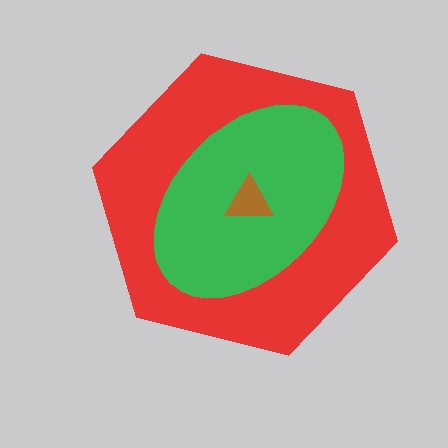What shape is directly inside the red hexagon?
The green ellipse.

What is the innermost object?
The brown triangle.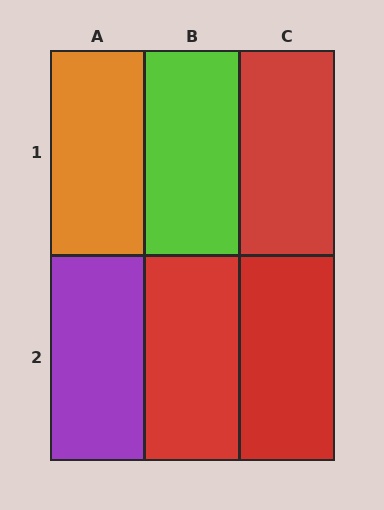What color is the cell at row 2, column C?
Red.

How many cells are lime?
1 cell is lime.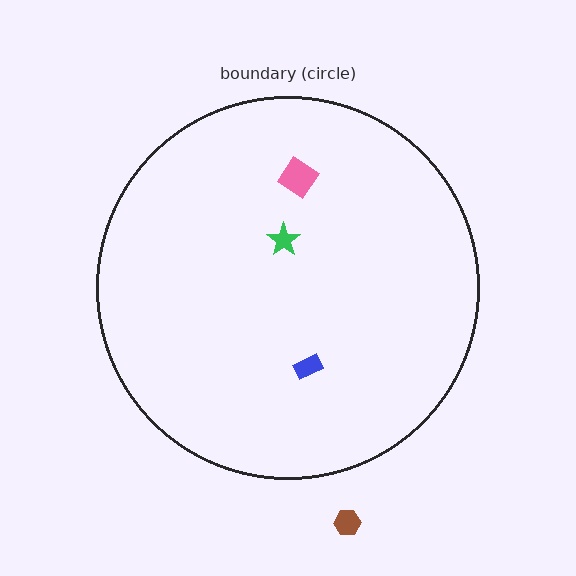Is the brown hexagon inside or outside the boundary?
Outside.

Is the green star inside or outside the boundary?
Inside.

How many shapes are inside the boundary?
3 inside, 1 outside.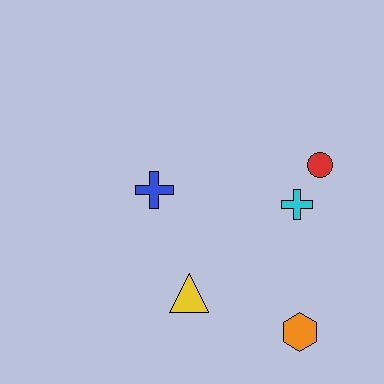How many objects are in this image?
There are 5 objects.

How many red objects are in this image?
There is 1 red object.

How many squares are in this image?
There are no squares.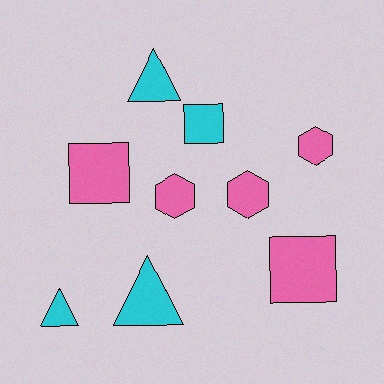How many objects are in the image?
There are 9 objects.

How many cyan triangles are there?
There are 3 cyan triangles.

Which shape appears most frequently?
Hexagon, with 3 objects.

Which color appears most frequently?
Pink, with 5 objects.